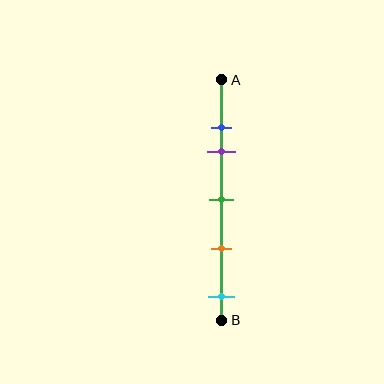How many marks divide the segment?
There are 5 marks dividing the segment.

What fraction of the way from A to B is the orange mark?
The orange mark is approximately 70% (0.7) of the way from A to B.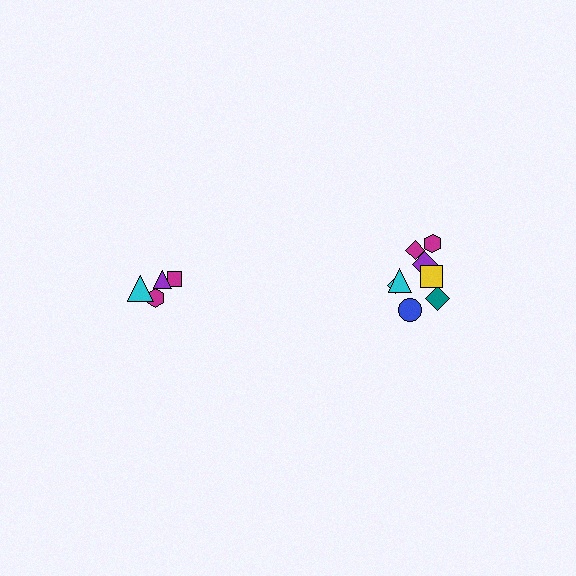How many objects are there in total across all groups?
There are 12 objects.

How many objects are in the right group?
There are 8 objects.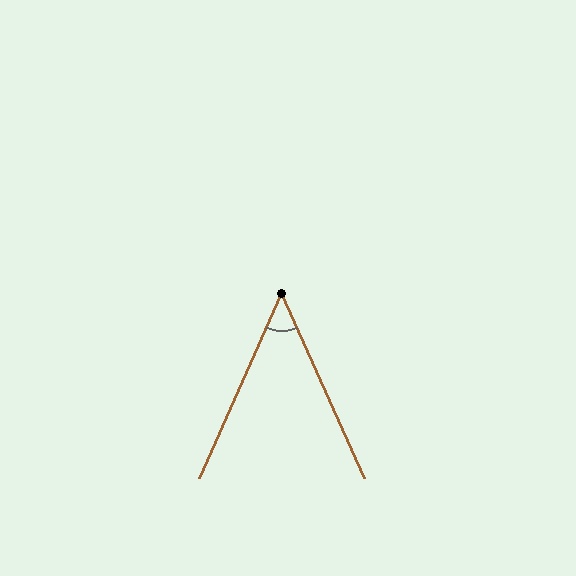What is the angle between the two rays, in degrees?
Approximately 48 degrees.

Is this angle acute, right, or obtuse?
It is acute.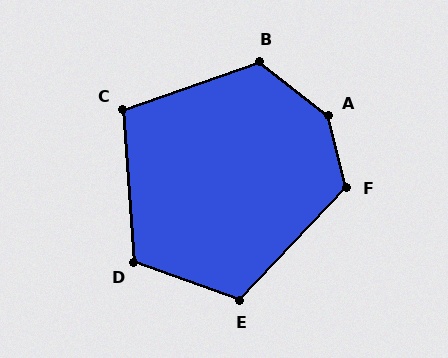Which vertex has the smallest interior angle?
C, at approximately 105 degrees.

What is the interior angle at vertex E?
Approximately 113 degrees (obtuse).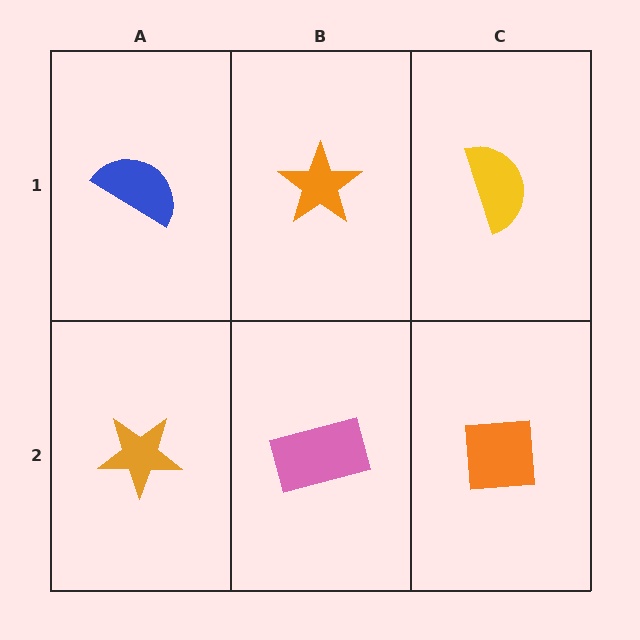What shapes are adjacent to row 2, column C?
A yellow semicircle (row 1, column C), a pink rectangle (row 2, column B).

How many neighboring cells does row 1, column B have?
3.